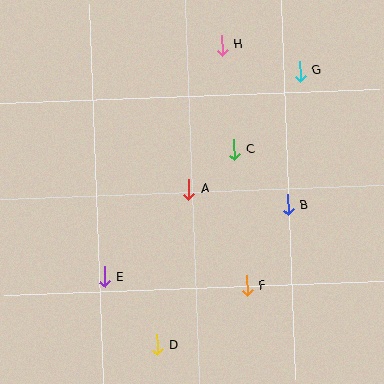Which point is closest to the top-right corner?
Point G is closest to the top-right corner.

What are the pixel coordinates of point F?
Point F is at (247, 286).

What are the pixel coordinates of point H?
Point H is at (222, 45).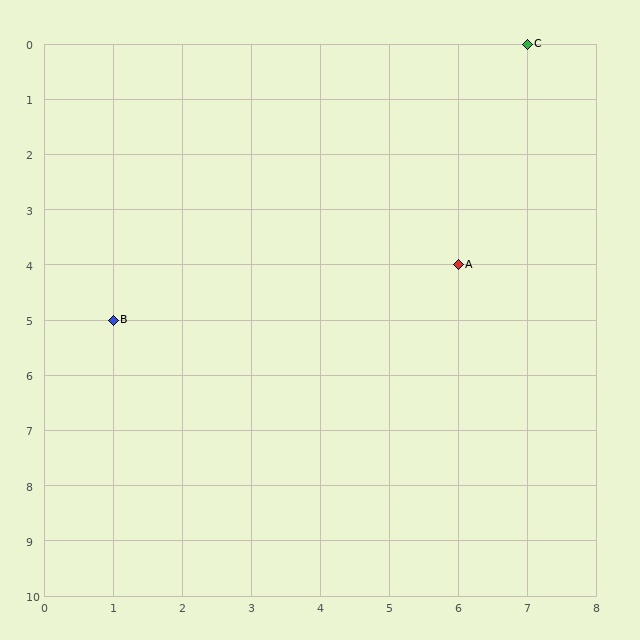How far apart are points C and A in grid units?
Points C and A are 1 column and 4 rows apart (about 4.1 grid units diagonally).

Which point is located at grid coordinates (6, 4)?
Point A is at (6, 4).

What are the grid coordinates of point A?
Point A is at grid coordinates (6, 4).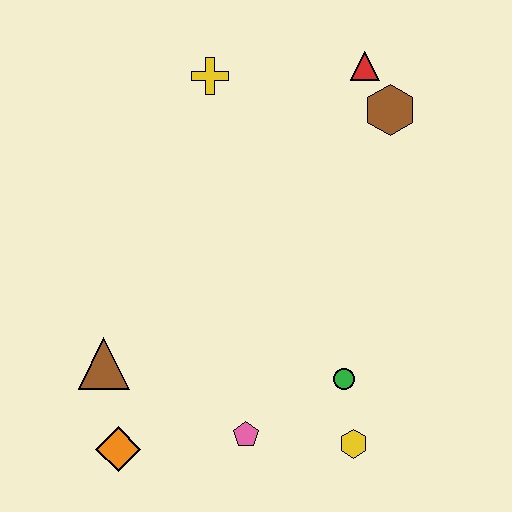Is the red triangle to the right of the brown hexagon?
No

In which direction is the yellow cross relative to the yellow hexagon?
The yellow cross is above the yellow hexagon.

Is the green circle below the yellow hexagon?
No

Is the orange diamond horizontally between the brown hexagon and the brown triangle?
Yes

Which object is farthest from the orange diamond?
The red triangle is farthest from the orange diamond.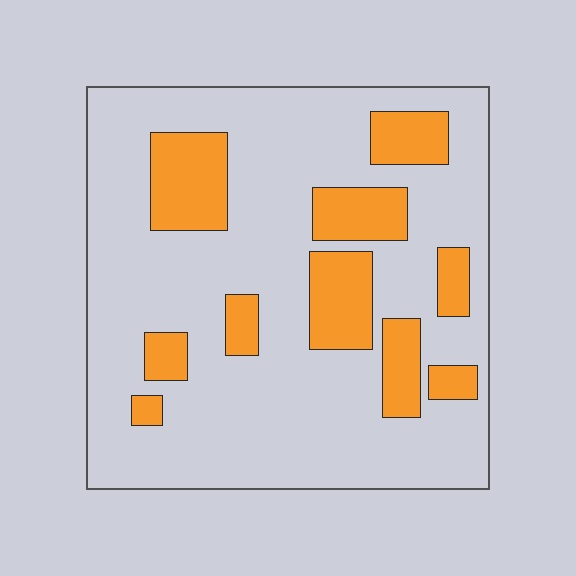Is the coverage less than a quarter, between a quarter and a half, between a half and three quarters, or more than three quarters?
Less than a quarter.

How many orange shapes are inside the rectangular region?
10.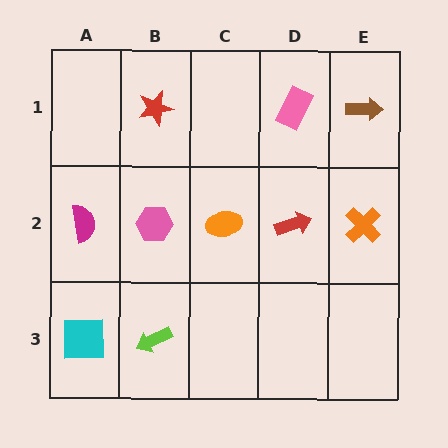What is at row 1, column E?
A brown arrow.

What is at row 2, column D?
A red arrow.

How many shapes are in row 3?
2 shapes.